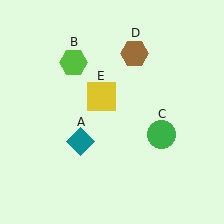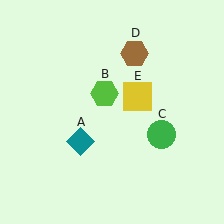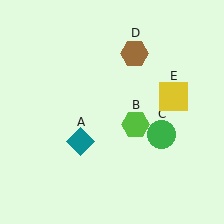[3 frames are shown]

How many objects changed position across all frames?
2 objects changed position: lime hexagon (object B), yellow square (object E).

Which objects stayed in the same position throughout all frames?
Teal diamond (object A) and green circle (object C) and brown hexagon (object D) remained stationary.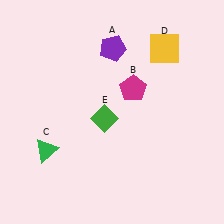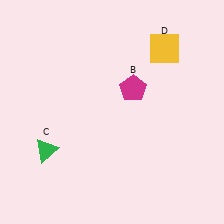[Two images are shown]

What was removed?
The purple pentagon (A), the green diamond (E) were removed in Image 2.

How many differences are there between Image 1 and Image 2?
There are 2 differences between the two images.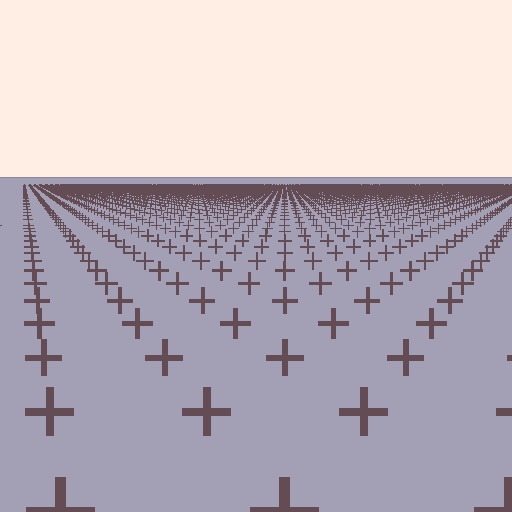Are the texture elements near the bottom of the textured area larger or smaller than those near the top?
Larger. Near the bottom, elements are closer to the viewer and appear at a bigger on-screen size.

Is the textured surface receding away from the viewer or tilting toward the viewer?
The surface is receding away from the viewer. Texture elements get smaller and denser toward the top.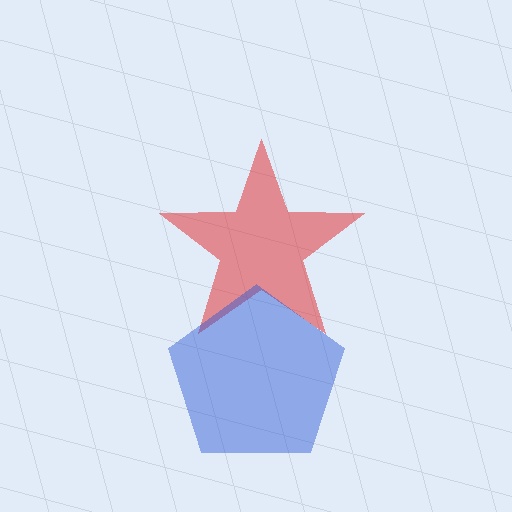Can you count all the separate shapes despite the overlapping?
Yes, there are 2 separate shapes.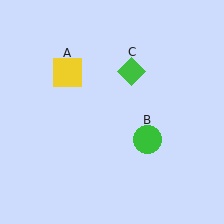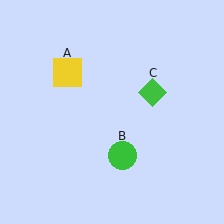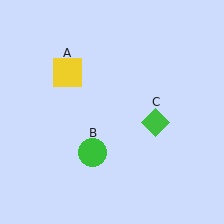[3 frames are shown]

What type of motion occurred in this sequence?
The green circle (object B), green diamond (object C) rotated clockwise around the center of the scene.